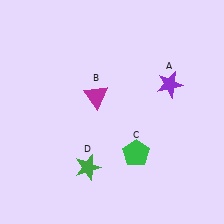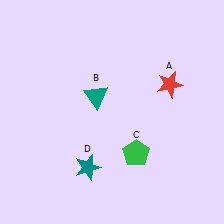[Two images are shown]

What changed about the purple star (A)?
In Image 1, A is purple. In Image 2, it changed to red.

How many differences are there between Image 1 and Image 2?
There are 3 differences between the two images.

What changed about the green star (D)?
In Image 1, D is green. In Image 2, it changed to teal.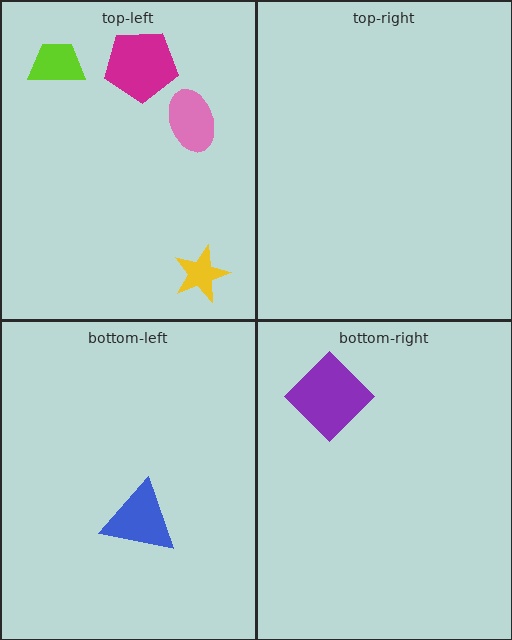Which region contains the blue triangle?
The bottom-left region.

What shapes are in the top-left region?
The lime trapezoid, the yellow star, the magenta pentagon, the pink ellipse.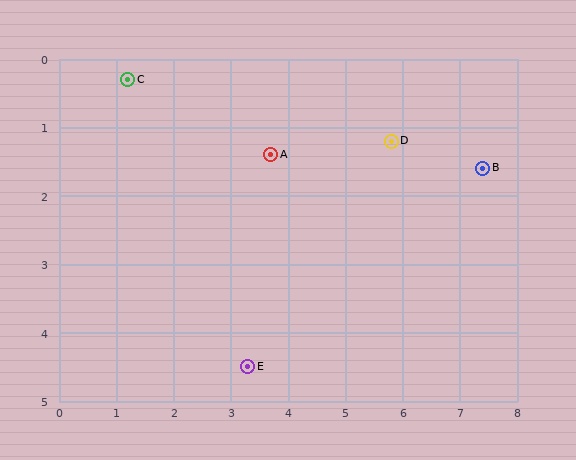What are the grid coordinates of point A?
Point A is at approximately (3.7, 1.4).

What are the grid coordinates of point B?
Point B is at approximately (7.4, 1.6).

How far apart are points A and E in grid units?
Points A and E are about 3.1 grid units apart.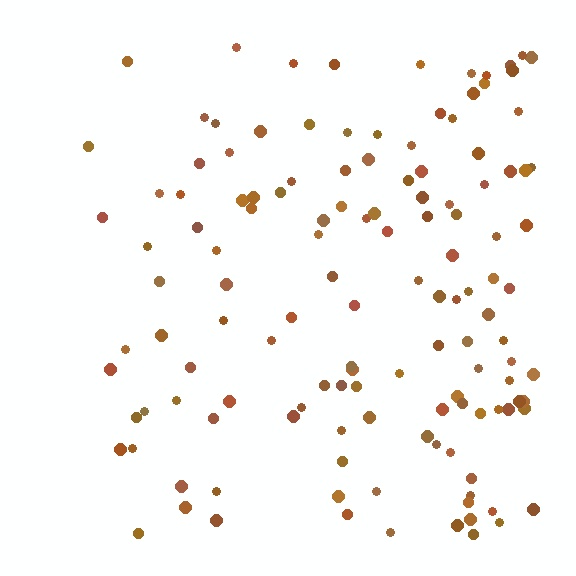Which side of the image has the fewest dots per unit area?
The left.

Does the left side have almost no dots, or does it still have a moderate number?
Still a moderate number, just noticeably fewer than the right.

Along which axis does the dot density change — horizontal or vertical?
Horizontal.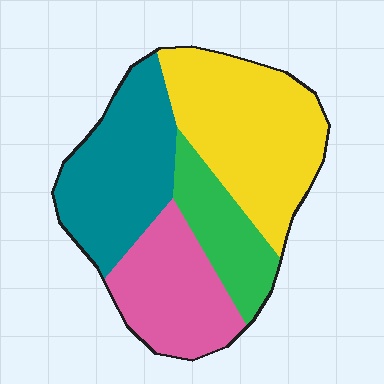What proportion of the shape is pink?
Pink takes up about one fifth (1/5) of the shape.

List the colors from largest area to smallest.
From largest to smallest: yellow, teal, pink, green.